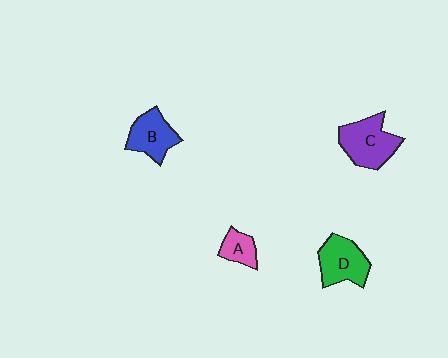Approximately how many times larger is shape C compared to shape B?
Approximately 1.3 times.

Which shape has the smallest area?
Shape A (pink).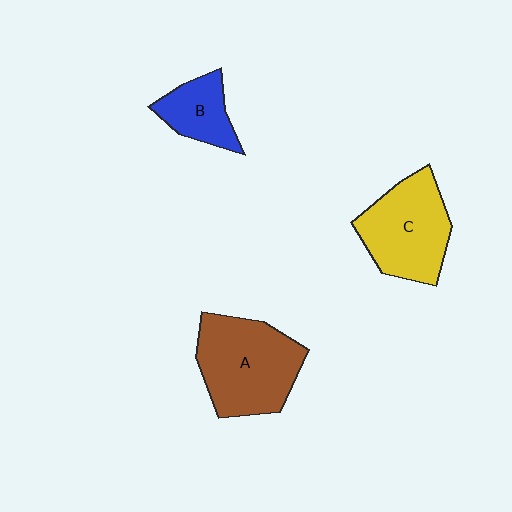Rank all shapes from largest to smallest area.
From largest to smallest: A (brown), C (yellow), B (blue).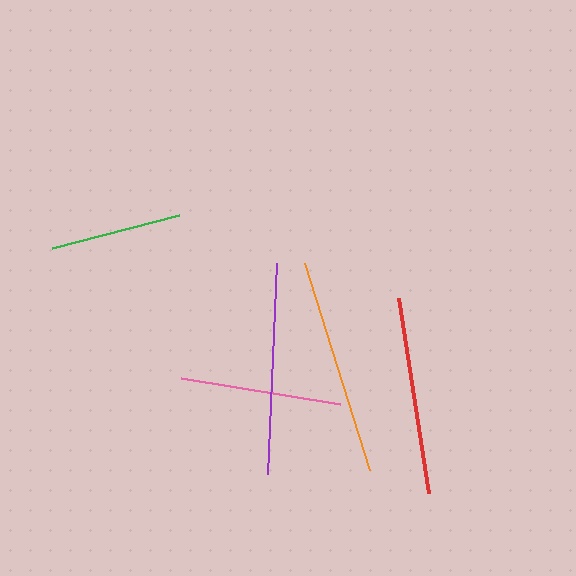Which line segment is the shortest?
The green line is the shortest at approximately 131 pixels.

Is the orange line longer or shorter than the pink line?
The orange line is longer than the pink line.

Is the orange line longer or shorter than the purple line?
The orange line is longer than the purple line.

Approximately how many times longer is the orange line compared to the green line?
The orange line is approximately 1.7 times the length of the green line.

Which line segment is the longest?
The orange line is the longest at approximately 217 pixels.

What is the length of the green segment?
The green segment is approximately 131 pixels long.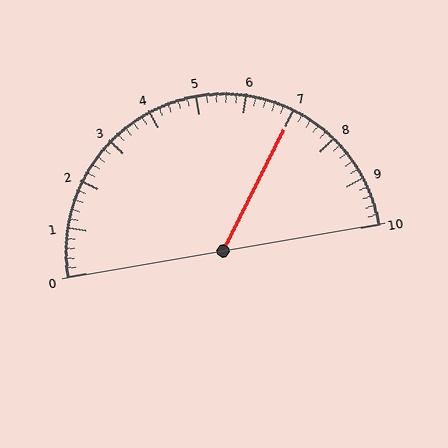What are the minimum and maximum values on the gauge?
The gauge ranges from 0 to 10.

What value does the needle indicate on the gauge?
The needle indicates approximately 7.0.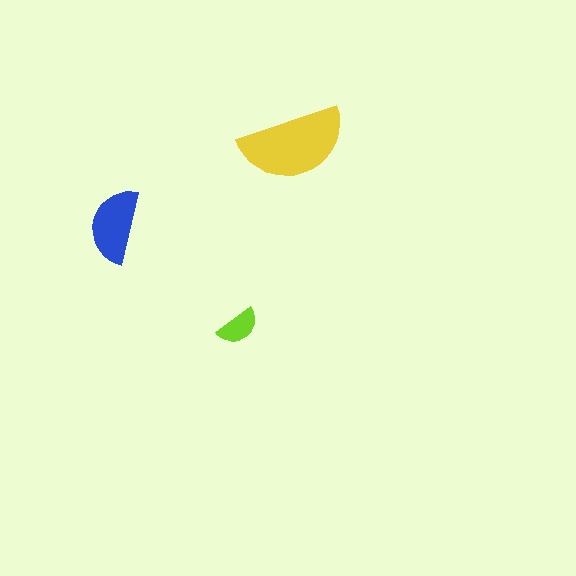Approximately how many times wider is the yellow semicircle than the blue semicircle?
About 1.5 times wider.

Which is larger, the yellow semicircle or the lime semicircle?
The yellow one.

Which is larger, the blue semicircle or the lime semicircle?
The blue one.